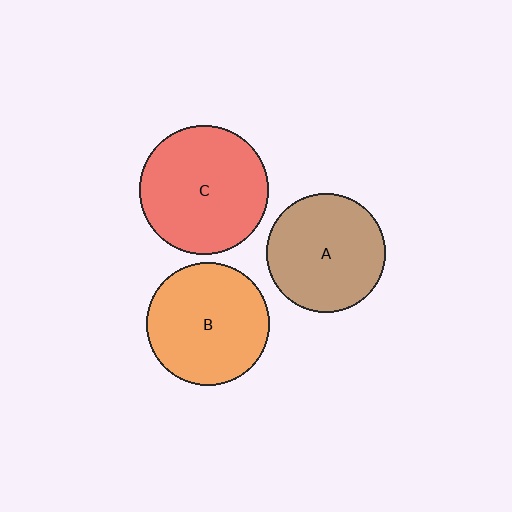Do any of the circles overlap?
No, none of the circles overlap.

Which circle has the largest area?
Circle C (red).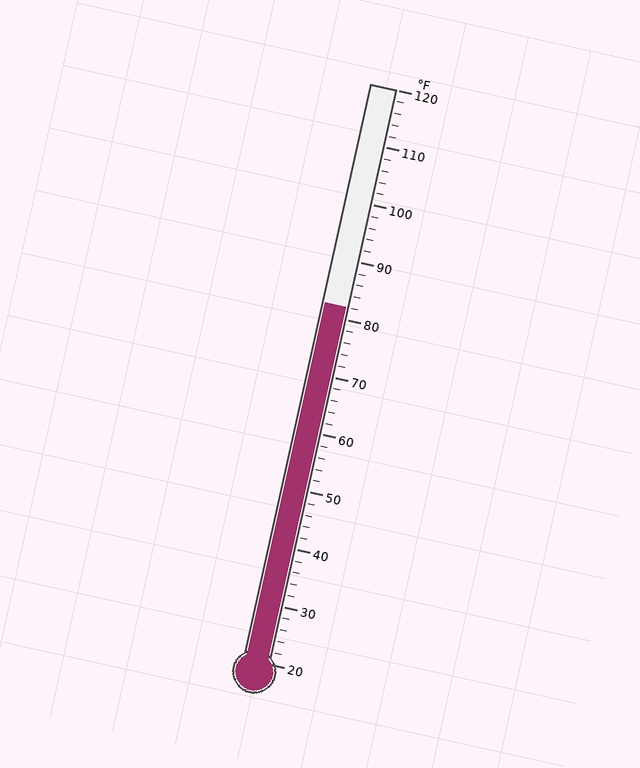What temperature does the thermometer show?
The thermometer shows approximately 82°F.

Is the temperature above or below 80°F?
The temperature is above 80°F.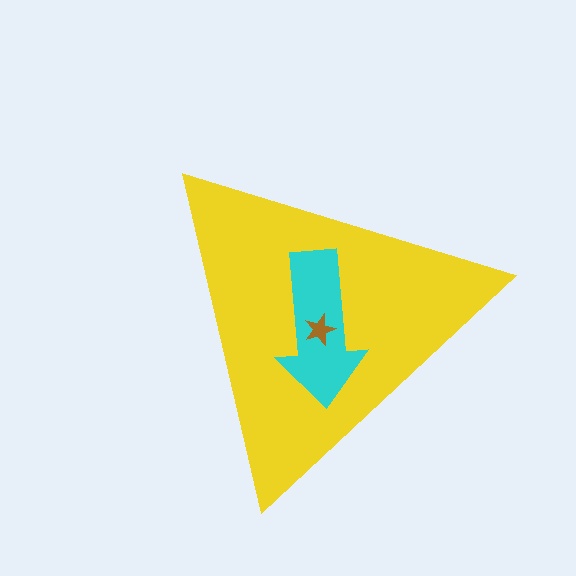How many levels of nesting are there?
3.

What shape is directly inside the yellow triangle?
The cyan arrow.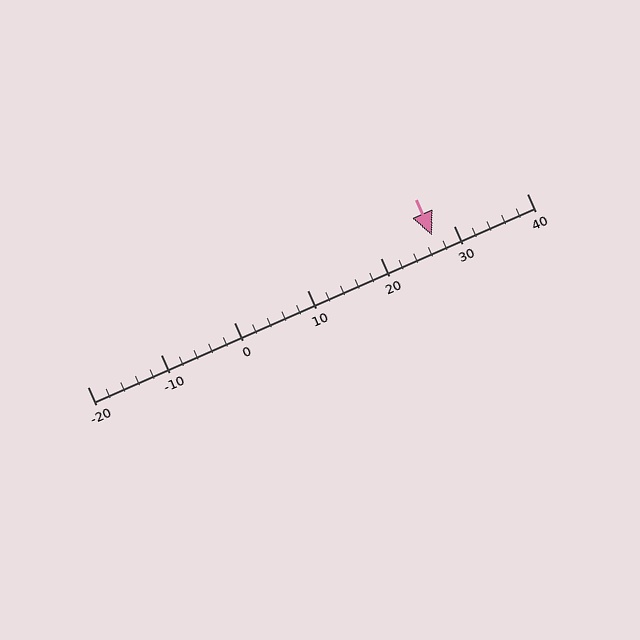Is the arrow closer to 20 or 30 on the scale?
The arrow is closer to 30.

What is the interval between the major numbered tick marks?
The major tick marks are spaced 10 units apart.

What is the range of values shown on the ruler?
The ruler shows values from -20 to 40.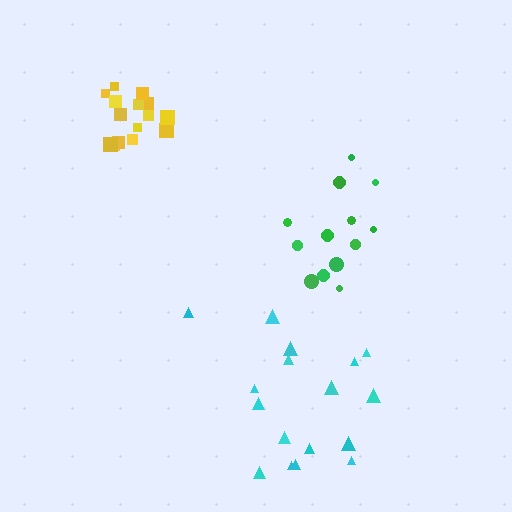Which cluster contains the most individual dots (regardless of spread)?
Cyan (17).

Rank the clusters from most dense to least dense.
yellow, green, cyan.